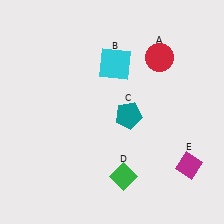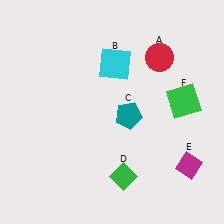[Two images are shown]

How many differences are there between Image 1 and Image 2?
There is 1 difference between the two images.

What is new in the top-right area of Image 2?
A green square (F) was added in the top-right area of Image 2.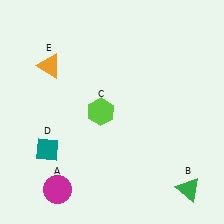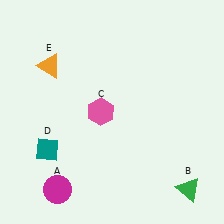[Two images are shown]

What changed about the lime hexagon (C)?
In Image 1, C is lime. In Image 2, it changed to pink.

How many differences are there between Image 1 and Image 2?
There is 1 difference between the two images.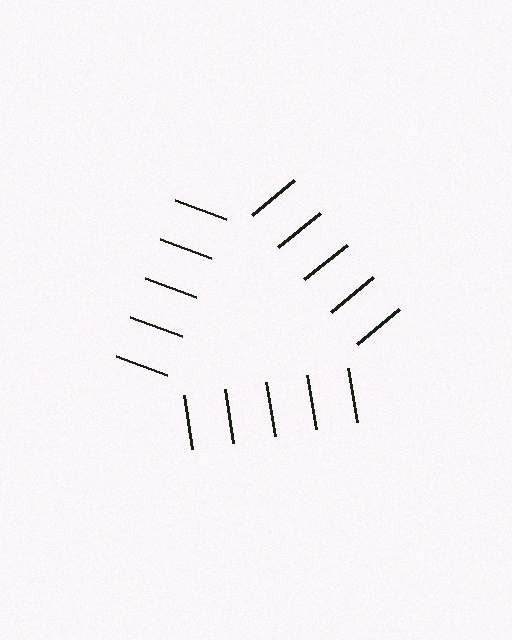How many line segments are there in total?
15 — 5 along each of the 3 edges.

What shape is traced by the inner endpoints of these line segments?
An illusory triangle — the line segments terminate on its edges but no continuous stroke is drawn.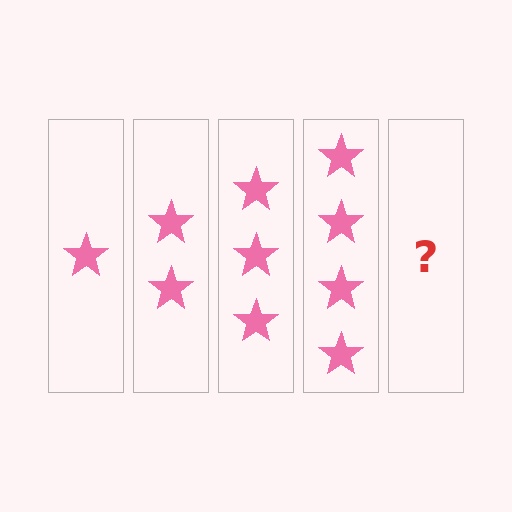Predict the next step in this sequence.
The next step is 5 stars.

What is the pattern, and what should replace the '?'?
The pattern is that each step adds one more star. The '?' should be 5 stars.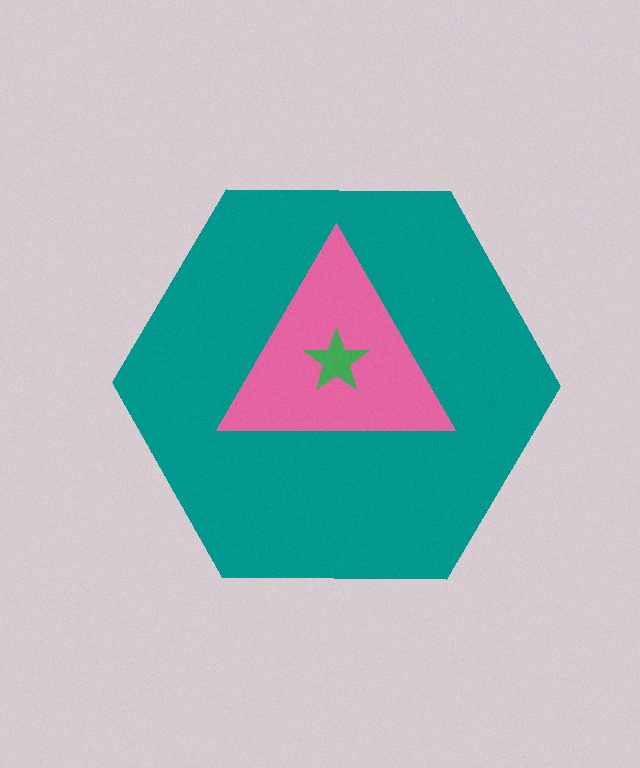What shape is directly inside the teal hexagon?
The pink triangle.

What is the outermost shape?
The teal hexagon.